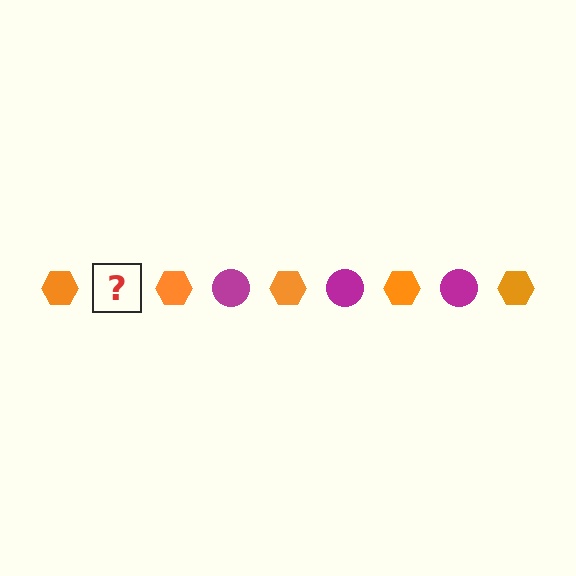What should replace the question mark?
The question mark should be replaced with a magenta circle.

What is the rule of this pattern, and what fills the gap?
The rule is that the pattern alternates between orange hexagon and magenta circle. The gap should be filled with a magenta circle.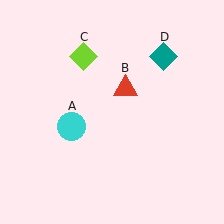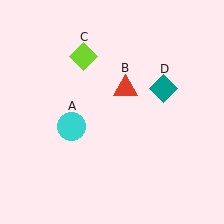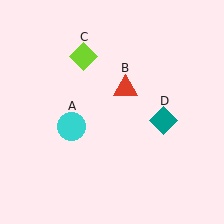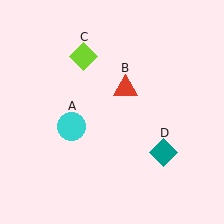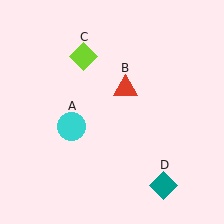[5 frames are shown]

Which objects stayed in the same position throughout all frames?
Cyan circle (object A) and red triangle (object B) and lime diamond (object C) remained stationary.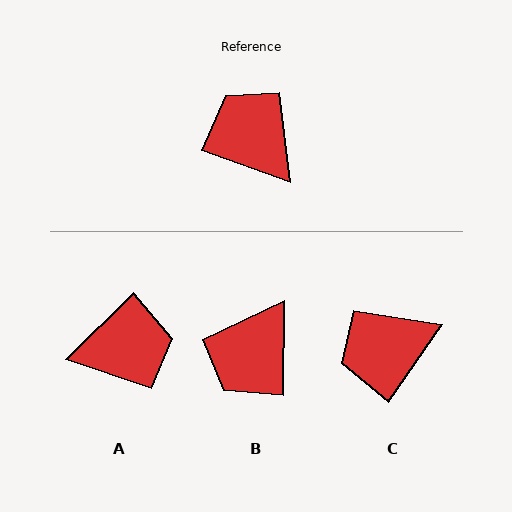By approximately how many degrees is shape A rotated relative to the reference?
Approximately 116 degrees clockwise.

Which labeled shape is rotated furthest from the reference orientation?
A, about 116 degrees away.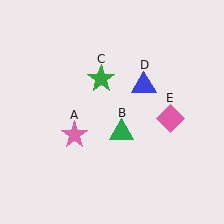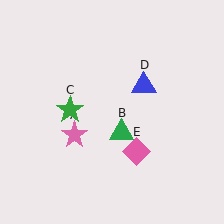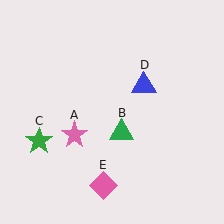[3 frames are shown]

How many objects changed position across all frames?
2 objects changed position: green star (object C), pink diamond (object E).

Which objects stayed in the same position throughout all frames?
Pink star (object A) and green triangle (object B) and blue triangle (object D) remained stationary.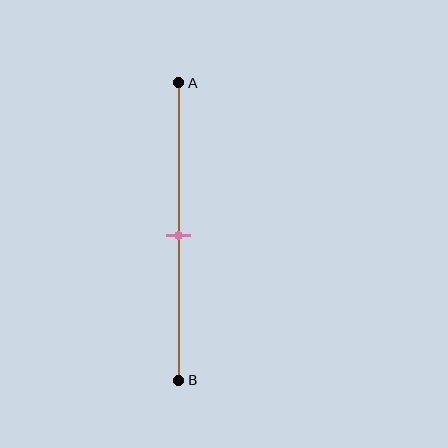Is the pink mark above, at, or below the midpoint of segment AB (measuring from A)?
The pink mark is approximately at the midpoint of segment AB.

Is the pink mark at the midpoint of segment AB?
Yes, the mark is approximately at the midpoint.